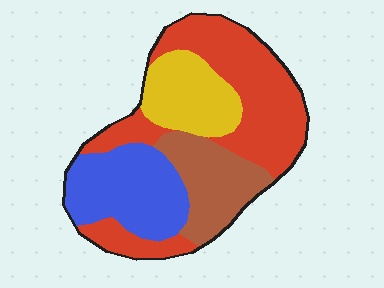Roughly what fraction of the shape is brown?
Brown covers 18% of the shape.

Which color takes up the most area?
Red, at roughly 40%.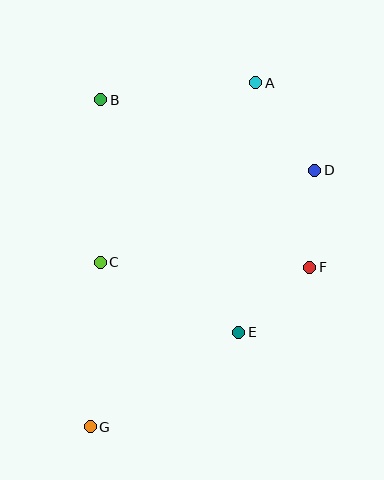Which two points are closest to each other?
Points E and F are closest to each other.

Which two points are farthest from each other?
Points A and G are farthest from each other.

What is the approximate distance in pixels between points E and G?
The distance between E and G is approximately 176 pixels.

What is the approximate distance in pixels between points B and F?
The distance between B and F is approximately 268 pixels.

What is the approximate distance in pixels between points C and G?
The distance between C and G is approximately 165 pixels.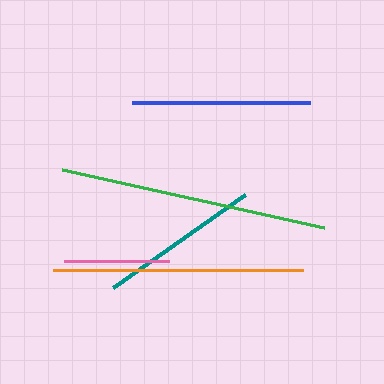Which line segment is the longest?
The green line is the longest at approximately 268 pixels.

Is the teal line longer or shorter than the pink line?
The teal line is longer than the pink line.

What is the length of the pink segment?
The pink segment is approximately 106 pixels long.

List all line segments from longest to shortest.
From longest to shortest: green, orange, blue, teal, pink.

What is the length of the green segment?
The green segment is approximately 268 pixels long.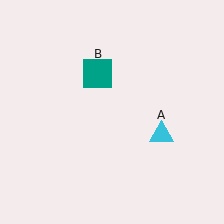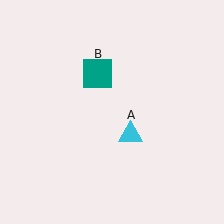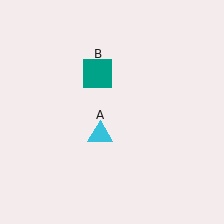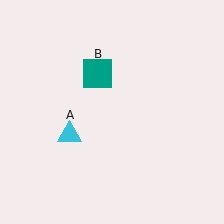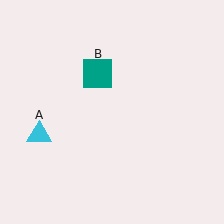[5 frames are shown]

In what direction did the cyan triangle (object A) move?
The cyan triangle (object A) moved left.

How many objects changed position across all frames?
1 object changed position: cyan triangle (object A).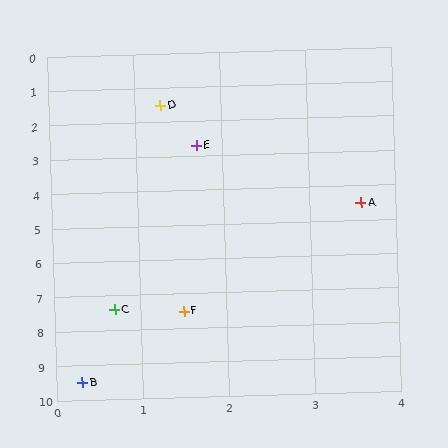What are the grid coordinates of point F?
Point F is at approximately (1.5, 7.5).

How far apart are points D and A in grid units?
Points D and A are about 3.8 grid units apart.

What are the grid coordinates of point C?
Point C is at approximately (0.7, 7.4).